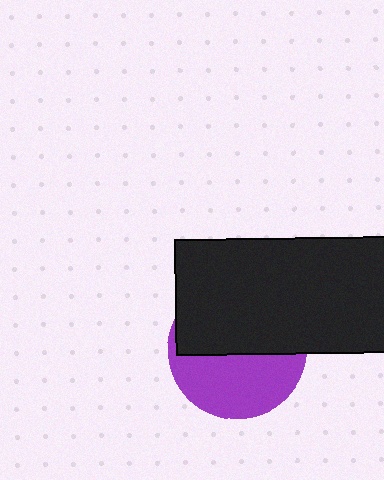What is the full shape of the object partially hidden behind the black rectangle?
The partially hidden object is a purple circle.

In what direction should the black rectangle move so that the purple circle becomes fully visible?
The black rectangle should move up. That is the shortest direction to clear the overlap and leave the purple circle fully visible.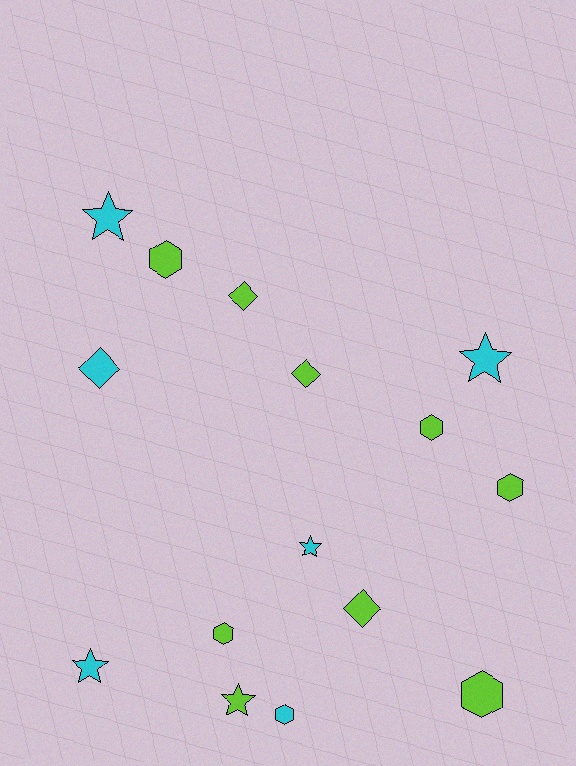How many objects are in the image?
There are 15 objects.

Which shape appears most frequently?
Hexagon, with 6 objects.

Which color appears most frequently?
Lime, with 9 objects.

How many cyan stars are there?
There are 4 cyan stars.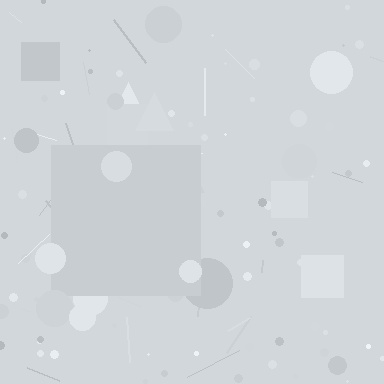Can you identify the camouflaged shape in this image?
The camouflaged shape is a square.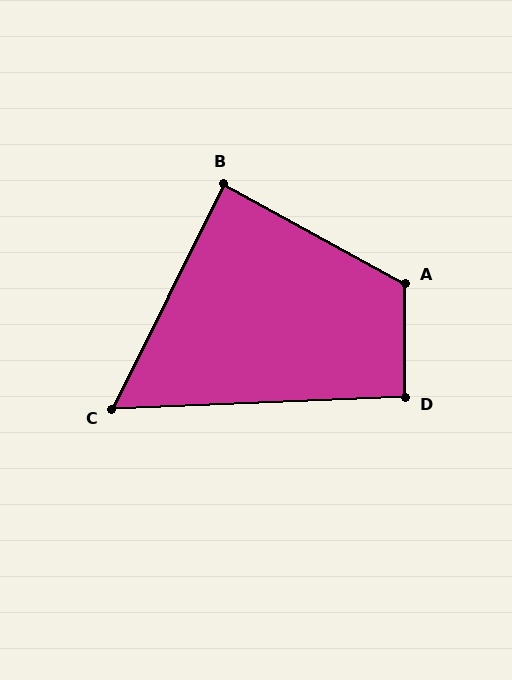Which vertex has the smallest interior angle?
C, at approximately 61 degrees.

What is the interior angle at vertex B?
Approximately 87 degrees (approximately right).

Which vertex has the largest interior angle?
A, at approximately 119 degrees.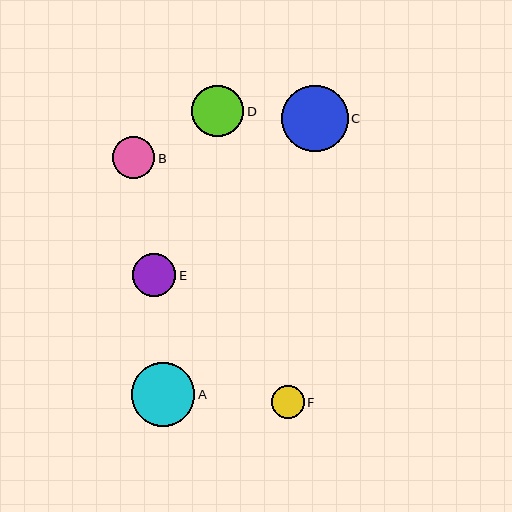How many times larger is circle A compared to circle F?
Circle A is approximately 1.9 times the size of circle F.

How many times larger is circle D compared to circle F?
Circle D is approximately 1.6 times the size of circle F.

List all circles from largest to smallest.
From largest to smallest: C, A, D, E, B, F.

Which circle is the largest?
Circle C is the largest with a size of approximately 66 pixels.